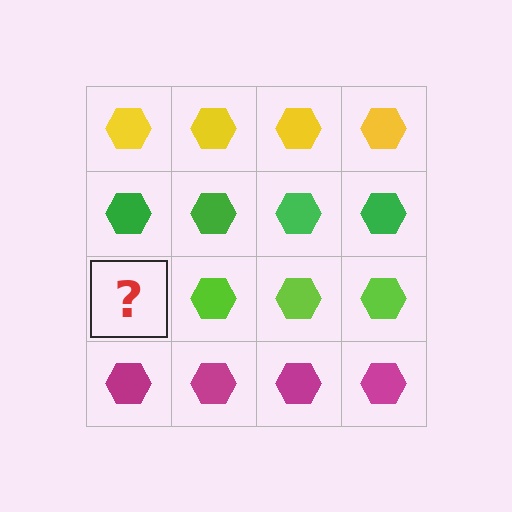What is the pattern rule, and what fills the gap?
The rule is that each row has a consistent color. The gap should be filled with a lime hexagon.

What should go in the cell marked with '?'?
The missing cell should contain a lime hexagon.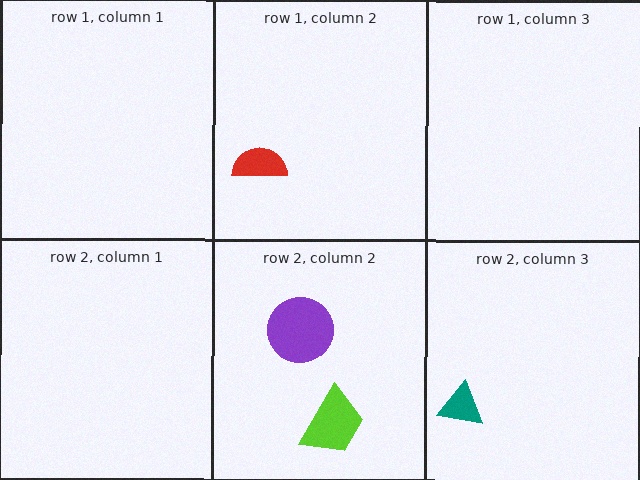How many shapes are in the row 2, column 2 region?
2.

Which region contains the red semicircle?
The row 1, column 2 region.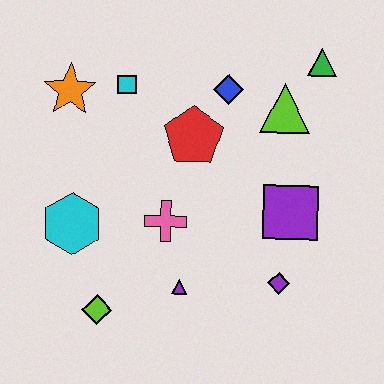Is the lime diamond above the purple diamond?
No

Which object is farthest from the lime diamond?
The green triangle is farthest from the lime diamond.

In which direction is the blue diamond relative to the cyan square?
The blue diamond is to the right of the cyan square.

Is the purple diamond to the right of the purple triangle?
Yes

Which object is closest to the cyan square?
The orange star is closest to the cyan square.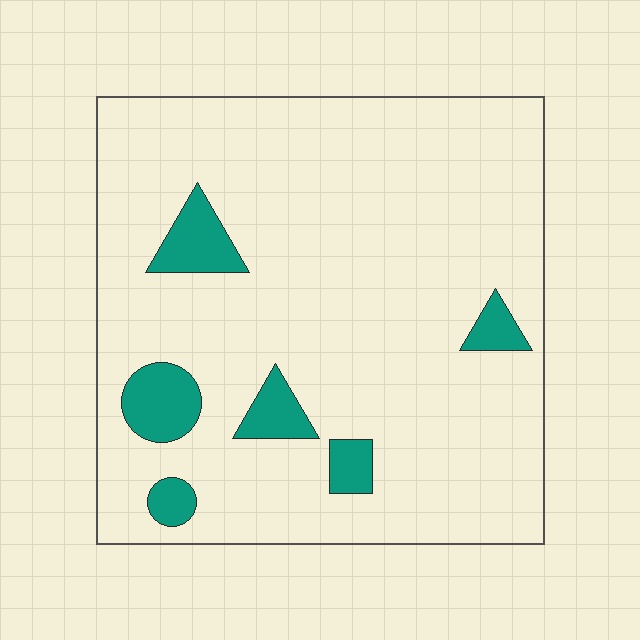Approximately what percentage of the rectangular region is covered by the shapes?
Approximately 10%.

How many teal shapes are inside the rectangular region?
6.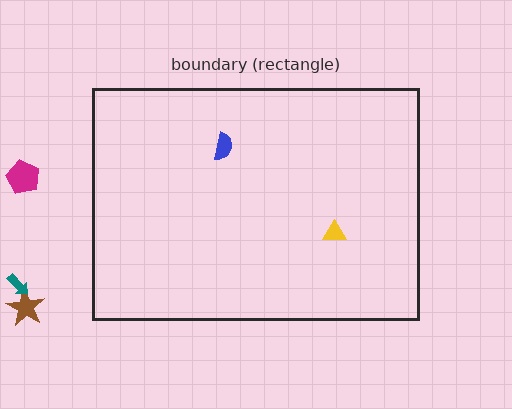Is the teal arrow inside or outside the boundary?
Outside.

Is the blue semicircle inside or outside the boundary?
Inside.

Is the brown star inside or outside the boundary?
Outside.